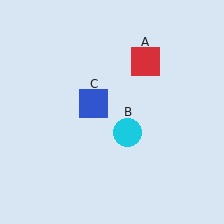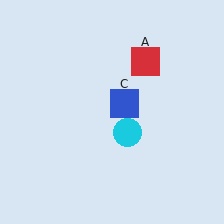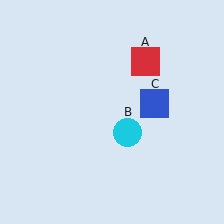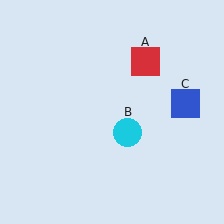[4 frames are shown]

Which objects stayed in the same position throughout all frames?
Red square (object A) and cyan circle (object B) remained stationary.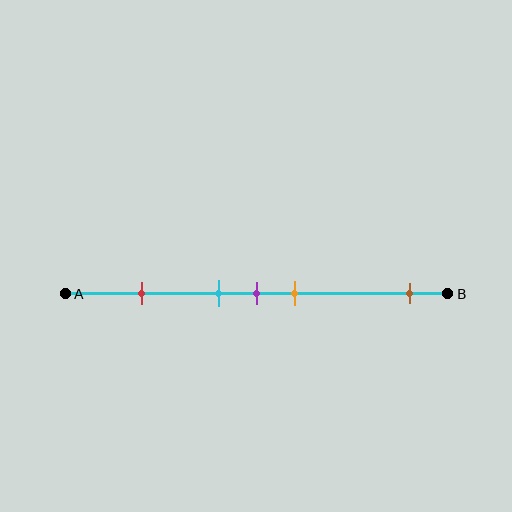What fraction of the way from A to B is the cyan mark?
The cyan mark is approximately 40% (0.4) of the way from A to B.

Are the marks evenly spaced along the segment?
No, the marks are not evenly spaced.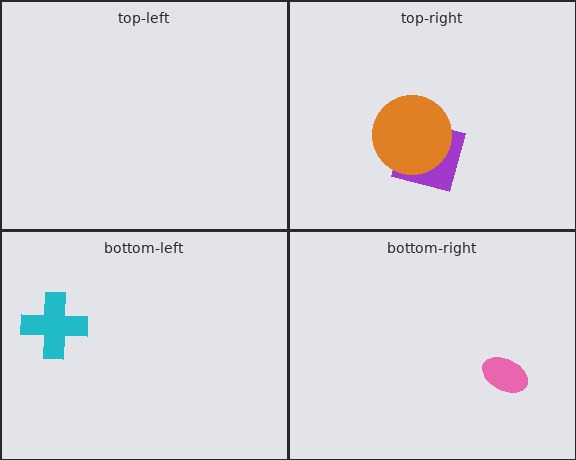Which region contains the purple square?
The top-right region.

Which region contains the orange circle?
The top-right region.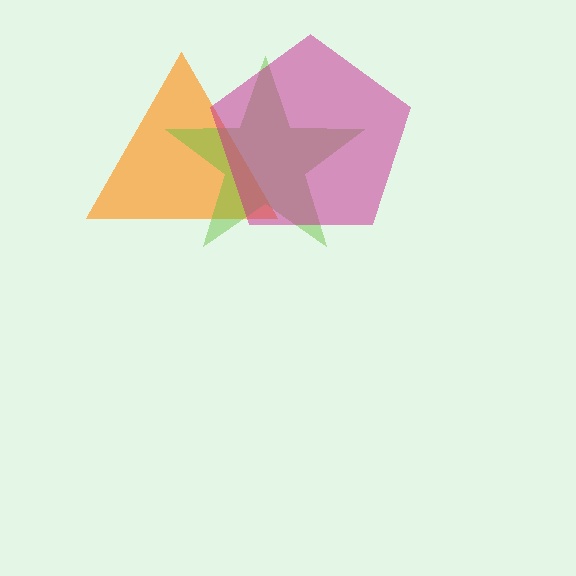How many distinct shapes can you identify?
There are 3 distinct shapes: an orange triangle, a lime star, a magenta pentagon.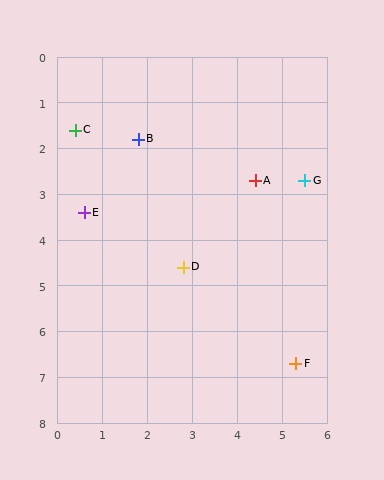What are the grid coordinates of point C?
Point C is at approximately (0.4, 1.6).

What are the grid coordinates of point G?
Point G is at approximately (5.5, 2.7).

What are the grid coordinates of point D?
Point D is at approximately (2.8, 4.6).